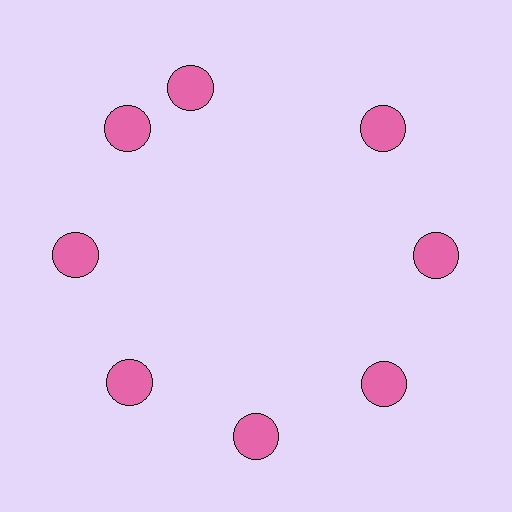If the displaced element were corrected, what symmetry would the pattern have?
It would have 8-fold rotational symmetry — the pattern would map onto itself every 45 degrees.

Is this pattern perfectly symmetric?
No. The 8 pink circles are arranged in a ring, but one element near the 12 o'clock position is rotated out of alignment along the ring, breaking the 8-fold rotational symmetry.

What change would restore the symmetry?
The symmetry would be restored by rotating it back into even spacing with its neighbors so that all 8 circles sit at equal angles and equal distance from the center.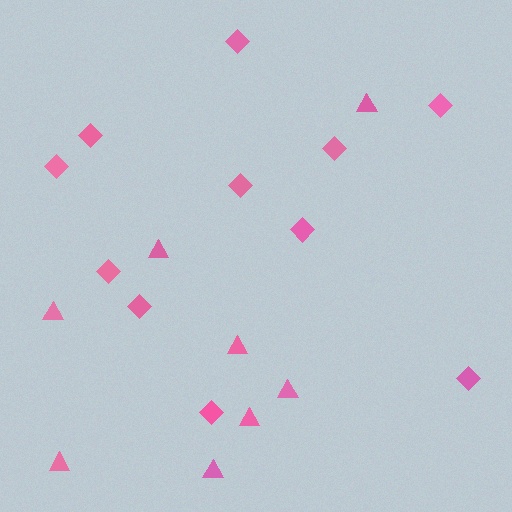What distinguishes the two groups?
There are 2 groups: one group of diamonds (11) and one group of triangles (8).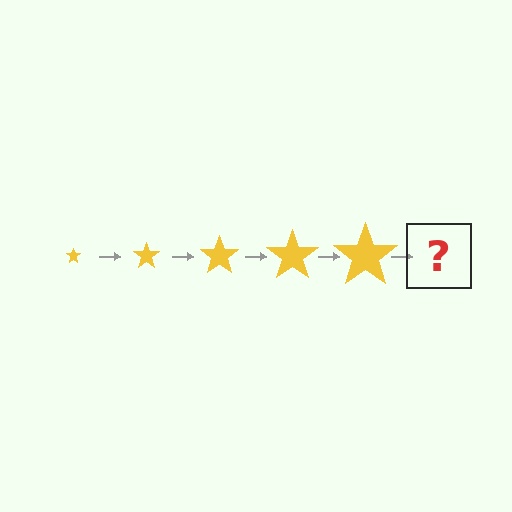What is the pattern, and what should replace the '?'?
The pattern is that the star gets progressively larger each step. The '?' should be a yellow star, larger than the previous one.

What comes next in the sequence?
The next element should be a yellow star, larger than the previous one.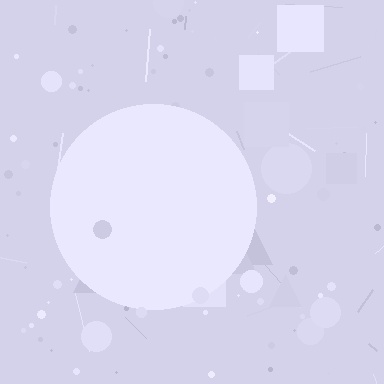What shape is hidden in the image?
A circle is hidden in the image.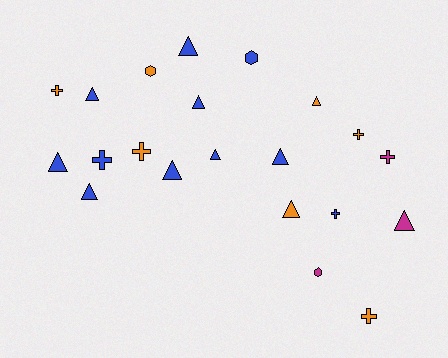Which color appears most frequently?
Blue, with 11 objects.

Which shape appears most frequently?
Triangle, with 11 objects.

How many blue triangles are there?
There are 8 blue triangles.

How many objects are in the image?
There are 21 objects.